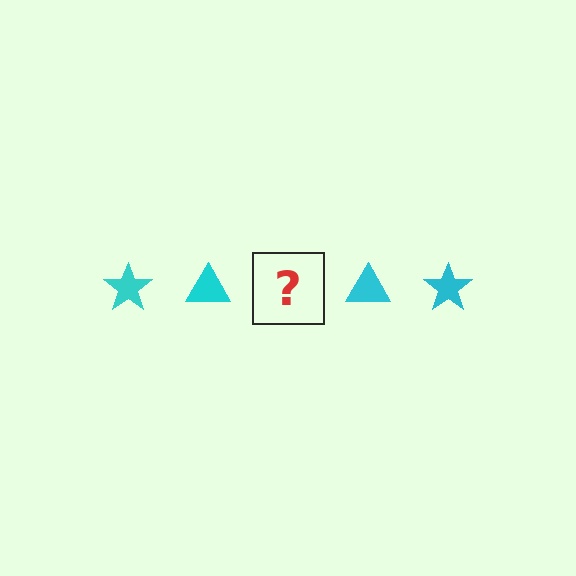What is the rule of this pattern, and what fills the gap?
The rule is that the pattern cycles through star, triangle shapes in cyan. The gap should be filled with a cyan star.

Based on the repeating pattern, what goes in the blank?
The blank should be a cyan star.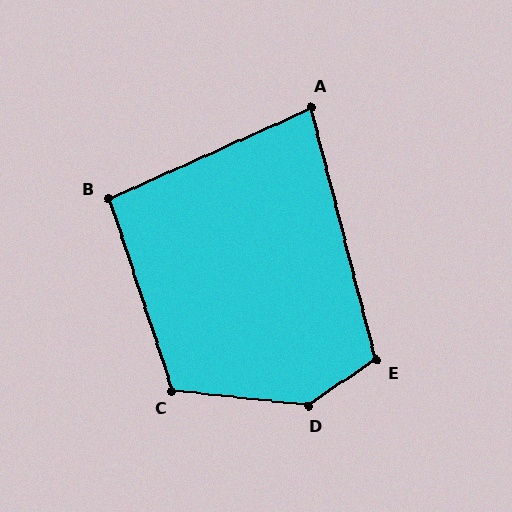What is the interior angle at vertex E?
Approximately 110 degrees (obtuse).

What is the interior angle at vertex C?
Approximately 115 degrees (obtuse).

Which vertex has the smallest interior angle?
A, at approximately 80 degrees.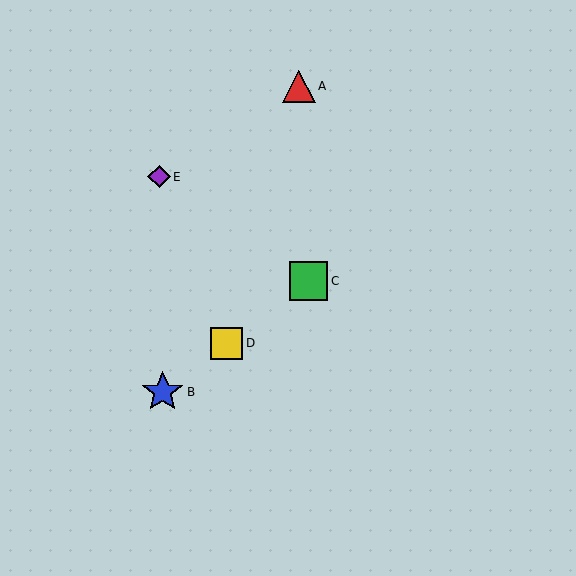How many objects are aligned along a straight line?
3 objects (B, C, D) are aligned along a straight line.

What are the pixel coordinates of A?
Object A is at (299, 86).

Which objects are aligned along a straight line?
Objects B, C, D are aligned along a straight line.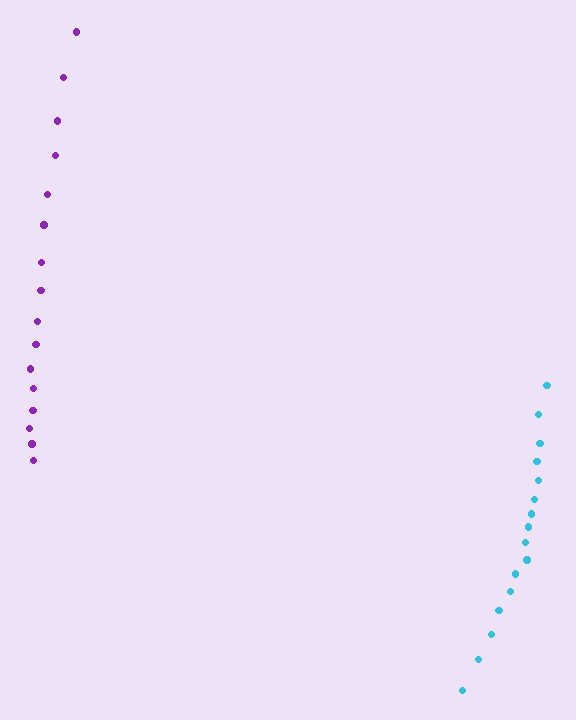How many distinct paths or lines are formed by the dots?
There are 2 distinct paths.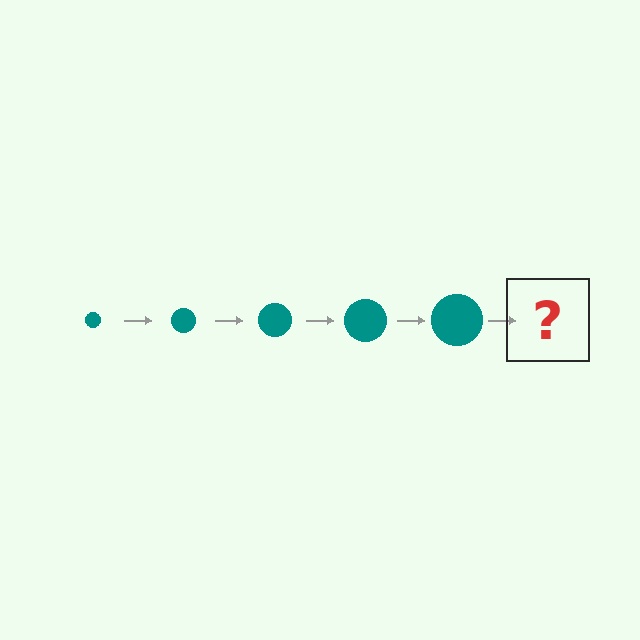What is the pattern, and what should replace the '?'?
The pattern is that the circle gets progressively larger each step. The '?' should be a teal circle, larger than the previous one.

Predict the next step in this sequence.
The next step is a teal circle, larger than the previous one.